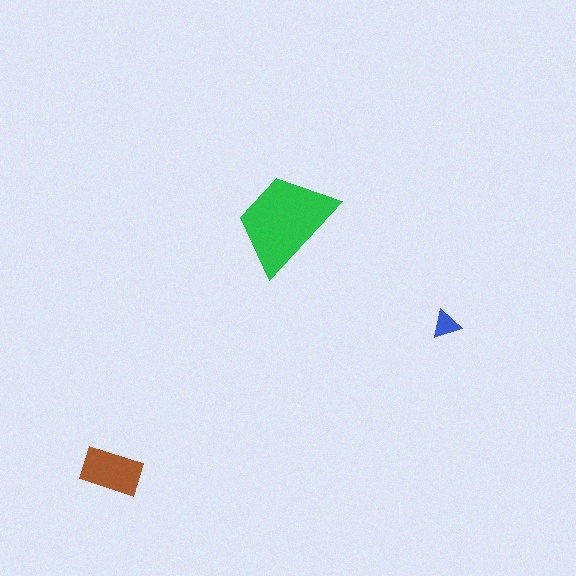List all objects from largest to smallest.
The green trapezoid, the brown rectangle, the blue triangle.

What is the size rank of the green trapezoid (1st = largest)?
1st.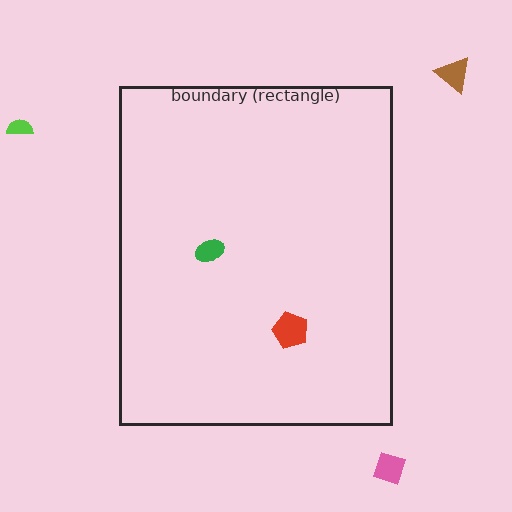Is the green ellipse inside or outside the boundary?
Inside.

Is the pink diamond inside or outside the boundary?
Outside.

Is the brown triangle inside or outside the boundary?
Outside.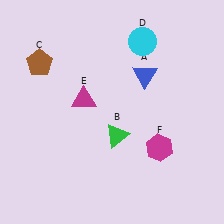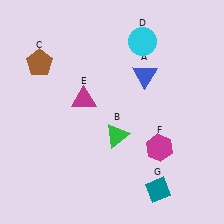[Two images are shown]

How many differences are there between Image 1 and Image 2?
There is 1 difference between the two images.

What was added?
A teal diamond (G) was added in Image 2.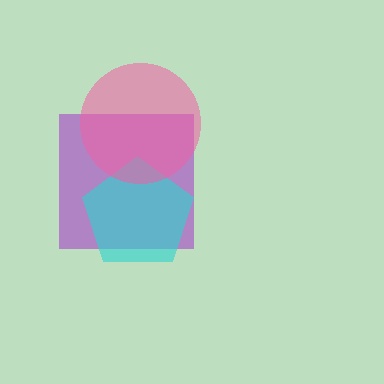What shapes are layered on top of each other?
The layered shapes are: a purple square, a cyan pentagon, a pink circle.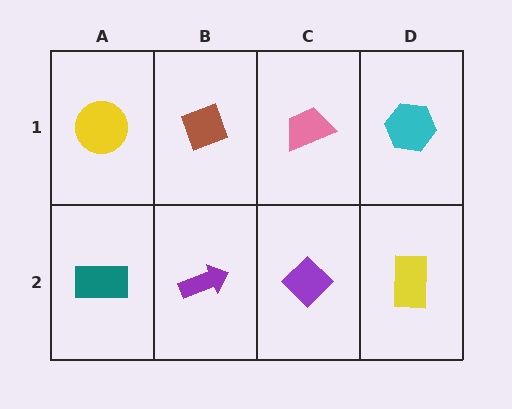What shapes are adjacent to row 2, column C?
A pink trapezoid (row 1, column C), a purple arrow (row 2, column B), a yellow rectangle (row 2, column D).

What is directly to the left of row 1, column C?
A brown diamond.